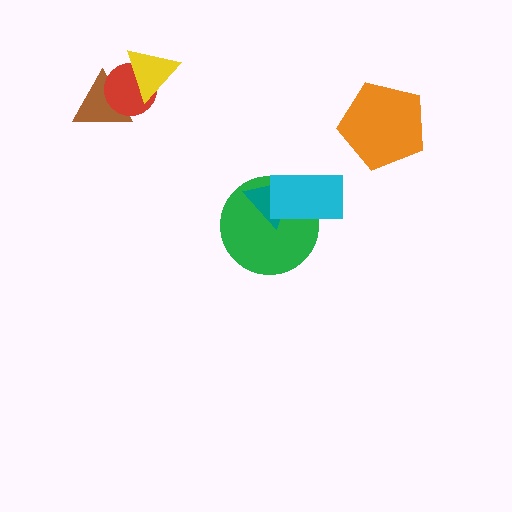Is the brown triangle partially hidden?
Yes, it is partially covered by another shape.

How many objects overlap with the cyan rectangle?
2 objects overlap with the cyan rectangle.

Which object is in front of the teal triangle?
The cyan rectangle is in front of the teal triangle.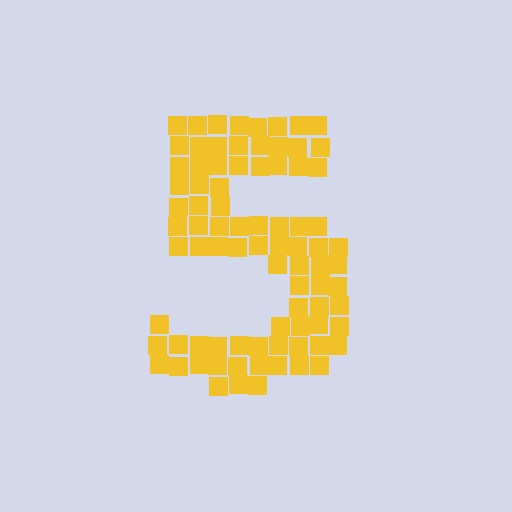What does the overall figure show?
The overall figure shows the digit 5.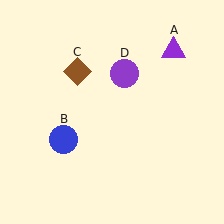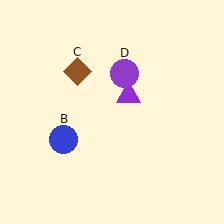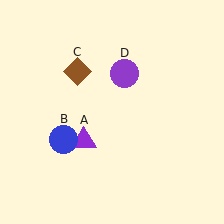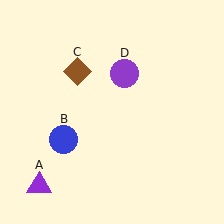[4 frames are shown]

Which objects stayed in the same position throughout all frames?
Blue circle (object B) and brown diamond (object C) and purple circle (object D) remained stationary.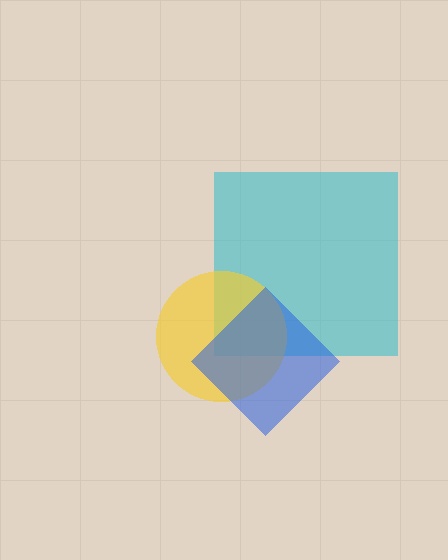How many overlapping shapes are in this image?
There are 3 overlapping shapes in the image.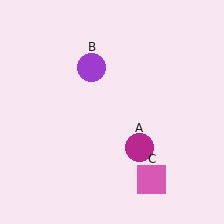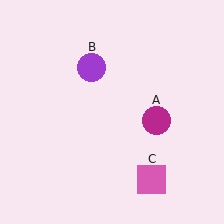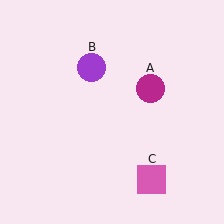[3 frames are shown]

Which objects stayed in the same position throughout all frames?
Purple circle (object B) and pink square (object C) remained stationary.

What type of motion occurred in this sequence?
The magenta circle (object A) rotated counterclockwise around the center of the scene.